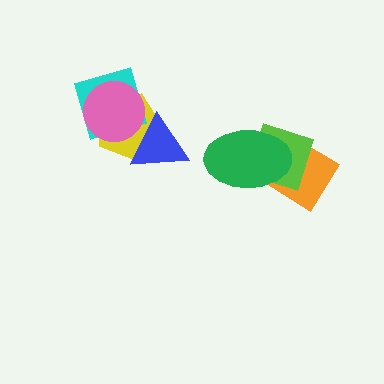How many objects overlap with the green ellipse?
2 objects overlap with the green ellipse.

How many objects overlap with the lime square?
2 objects overlap with the lime square.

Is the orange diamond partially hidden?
Yes, it is partially covered by another shape.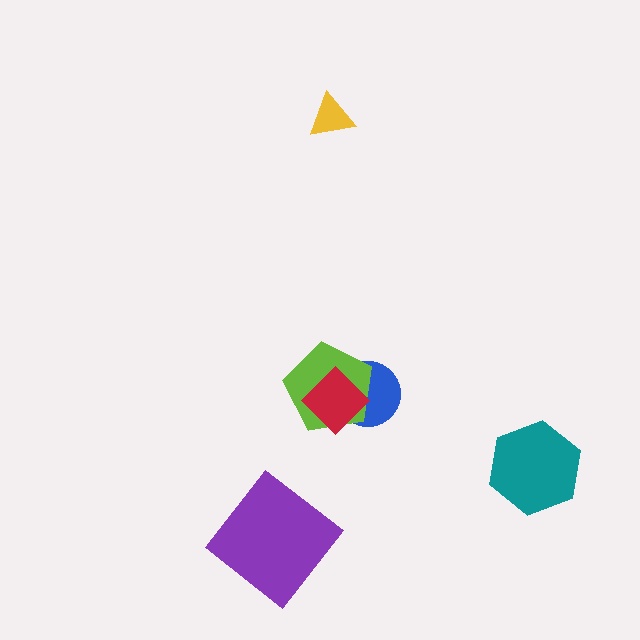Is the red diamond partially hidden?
No, no other shape covers it.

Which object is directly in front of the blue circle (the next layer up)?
The lime pentagon is directly in front of the blue circle.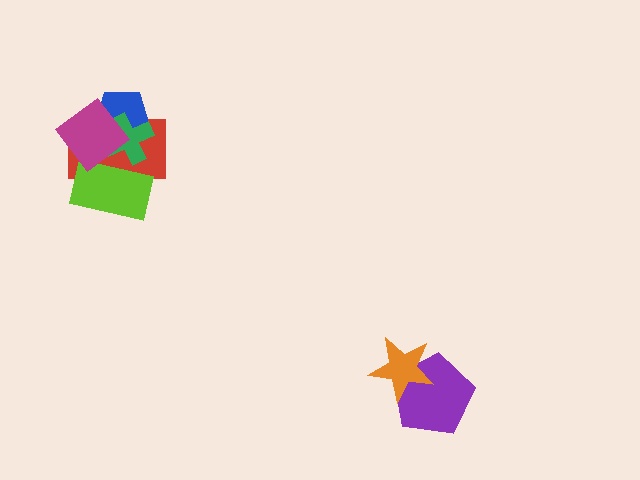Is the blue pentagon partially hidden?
Yes, it is partially covered by another shape.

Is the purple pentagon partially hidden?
Yes, it is partially covered by another shape.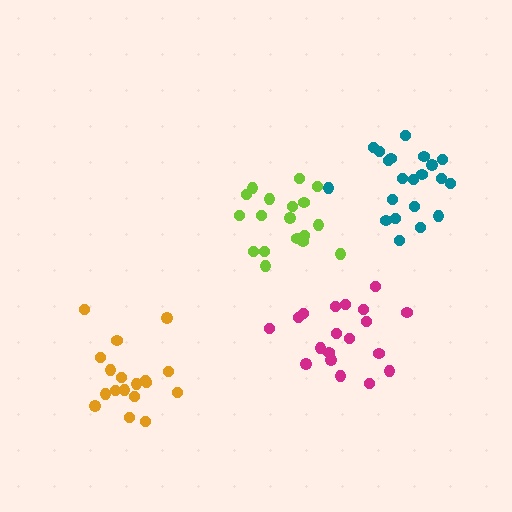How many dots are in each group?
Group 1: 18 dots, Group 2: 21 dots, Group 3: 19 dots, Group 4: 18 dots (76 total).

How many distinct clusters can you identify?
There are 4 distinct clusters.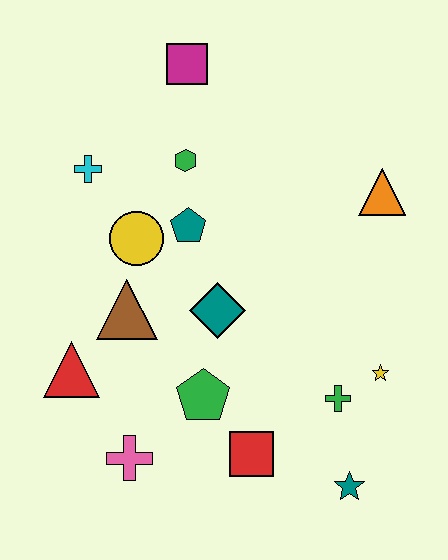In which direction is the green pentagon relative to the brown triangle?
The green pentagon is below the brown triangle.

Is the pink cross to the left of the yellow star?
Yes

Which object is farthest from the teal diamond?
The magenta square is farthest from the teal diamond.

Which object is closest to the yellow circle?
The teal pentagon is closest to the yellow circle.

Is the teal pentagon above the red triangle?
Yes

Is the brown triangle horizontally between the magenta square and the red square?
No